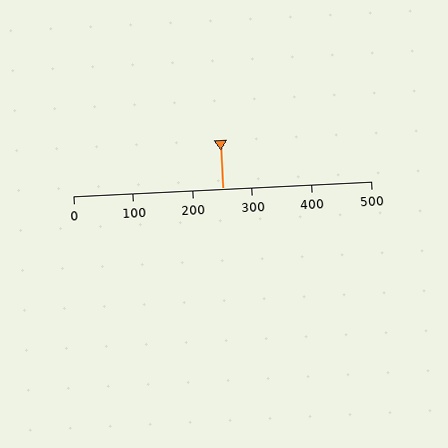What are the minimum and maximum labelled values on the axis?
The axis runs from 0 to 500.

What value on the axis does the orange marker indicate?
The marker indicates approximately 250.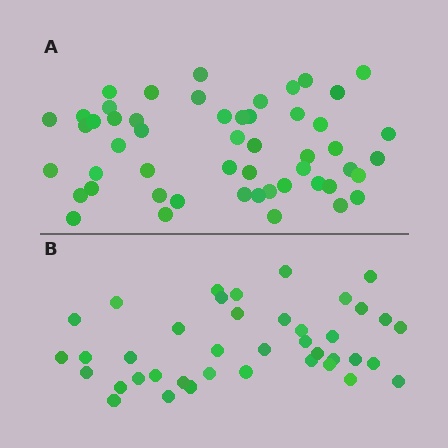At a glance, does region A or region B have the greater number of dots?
Region A (the top region) has more dots.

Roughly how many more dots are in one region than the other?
Region A has roughly 12 or so more dots than region B.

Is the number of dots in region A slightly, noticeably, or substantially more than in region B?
Region A has noticeably more, but not dramatically so. The ratio is roughly 1.3 to 1.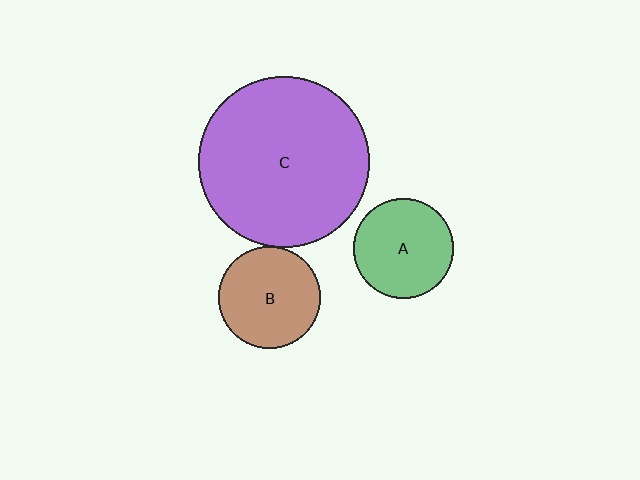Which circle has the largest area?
Circle C (purple).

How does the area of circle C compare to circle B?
Approximately 2.8 times.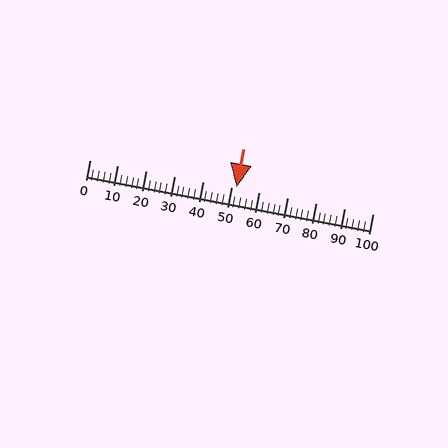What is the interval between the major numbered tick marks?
The major tick marks are spaced 10 units apart.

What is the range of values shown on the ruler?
The ruler shows values from 0 to 100.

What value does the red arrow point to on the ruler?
The red arrow points to approximately 52.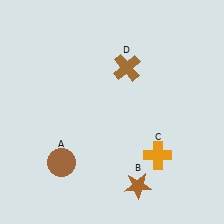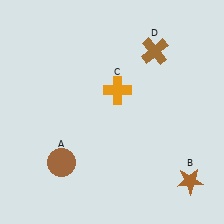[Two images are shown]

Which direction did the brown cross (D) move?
The brown cross (D) moved right.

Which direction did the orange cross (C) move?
The orange cross (C) moved up.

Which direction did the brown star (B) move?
The brown star (B) moved right.